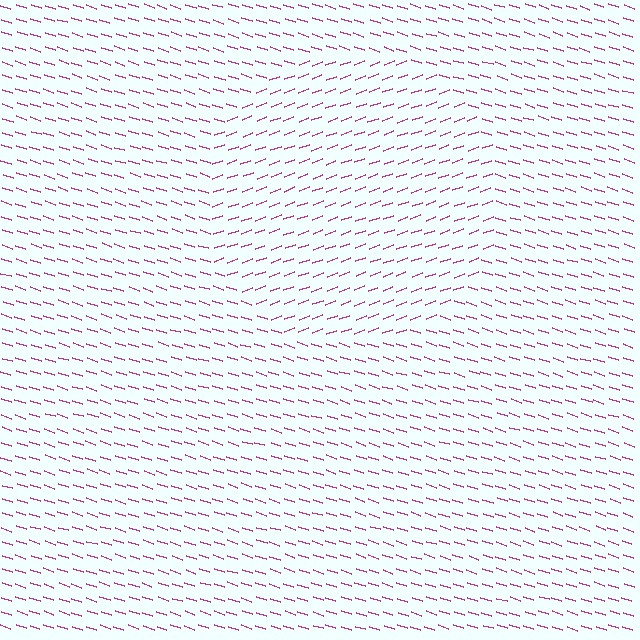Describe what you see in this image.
The image is filled with small magenta line segments. A circle region in the image has lines oriented differently from the surrounding lines, creating a visible texture boundary.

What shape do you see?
I see a circle.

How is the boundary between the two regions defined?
The boundary is defined purely by a change in line orientation (approximately 38 degrees difference). All lines are the same color and thickness.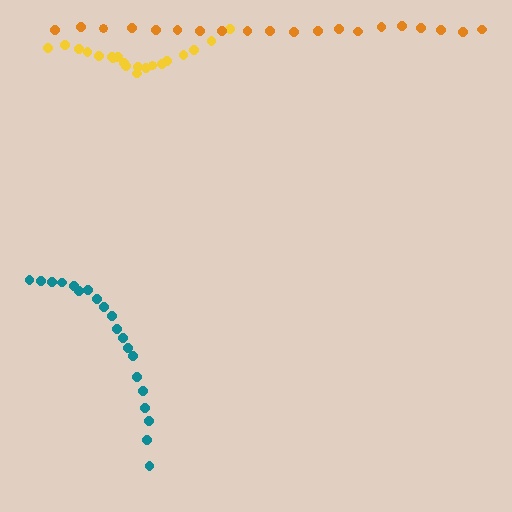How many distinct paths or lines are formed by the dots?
There are 3 distinct paths.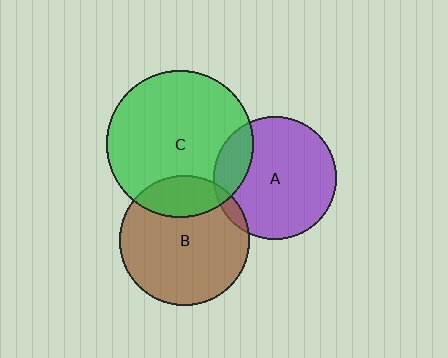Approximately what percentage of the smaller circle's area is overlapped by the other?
Approximately 20%.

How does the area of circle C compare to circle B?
Approximately 1.3 times.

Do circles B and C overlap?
Yes.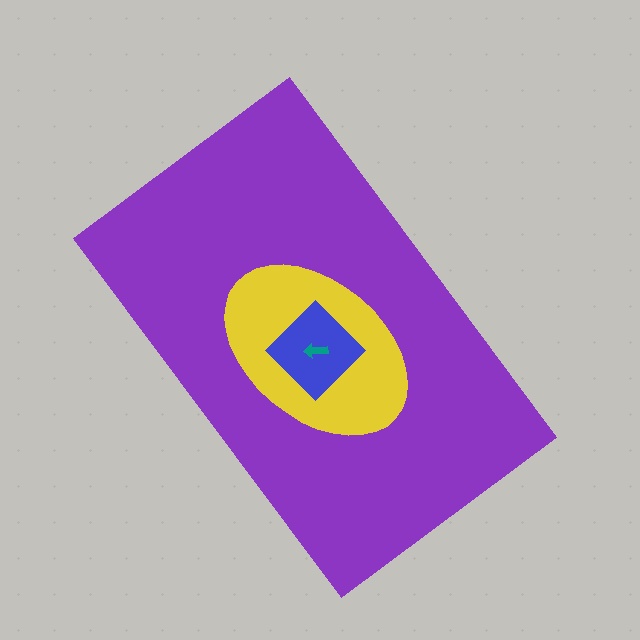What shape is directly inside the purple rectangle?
The yellow ellipse.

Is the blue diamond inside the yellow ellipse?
Yes.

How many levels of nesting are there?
4.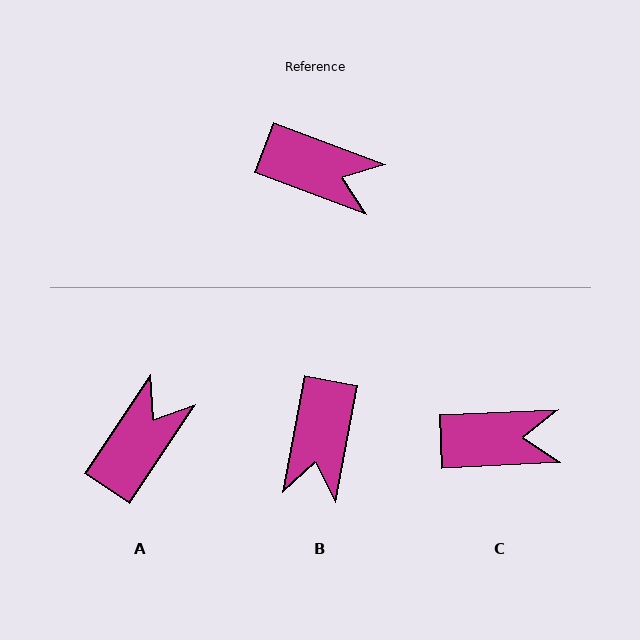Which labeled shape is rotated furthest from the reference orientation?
B, about 80 degrees away.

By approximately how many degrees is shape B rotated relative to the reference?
Approximately 80 degrees clockwise.